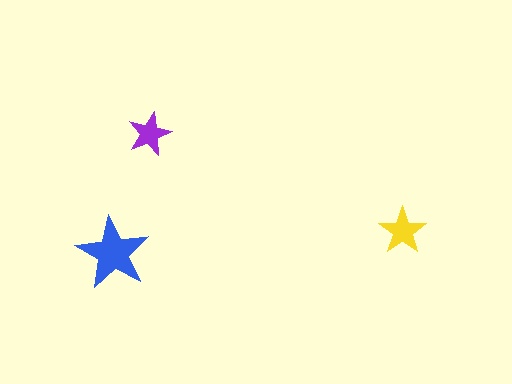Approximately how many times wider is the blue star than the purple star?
About 1.5 times wider.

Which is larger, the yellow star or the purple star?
The yellow one.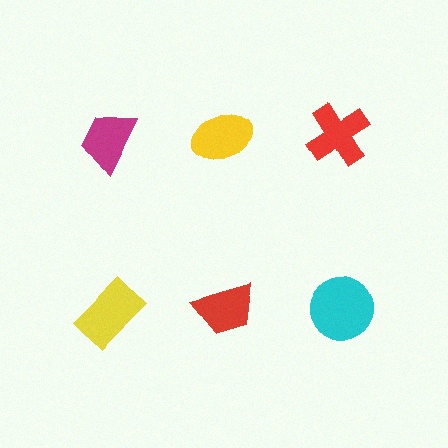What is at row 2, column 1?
A yellow rectangle.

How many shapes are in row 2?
3 shapes.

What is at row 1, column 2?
A yellow ellipse.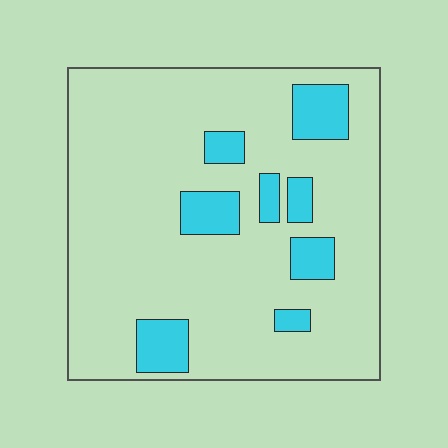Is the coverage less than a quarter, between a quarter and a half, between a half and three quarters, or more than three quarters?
Less than a quarter.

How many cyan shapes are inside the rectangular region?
8.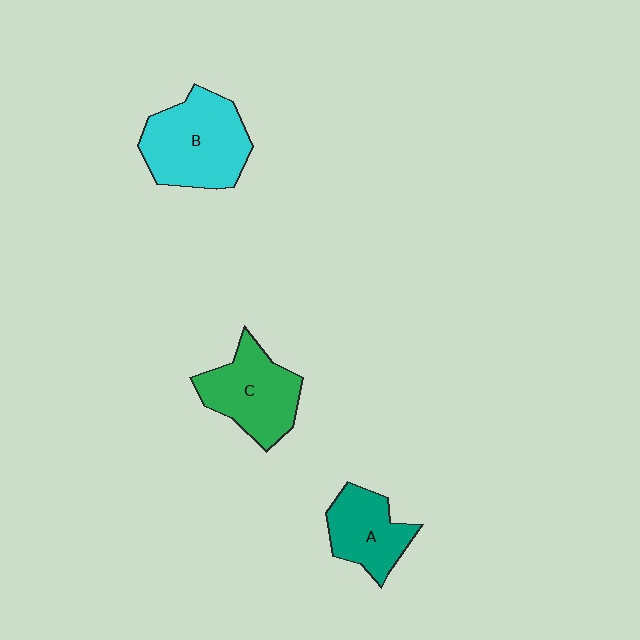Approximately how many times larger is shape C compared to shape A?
Approximately 1.3 times.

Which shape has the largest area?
Shape B (cyan).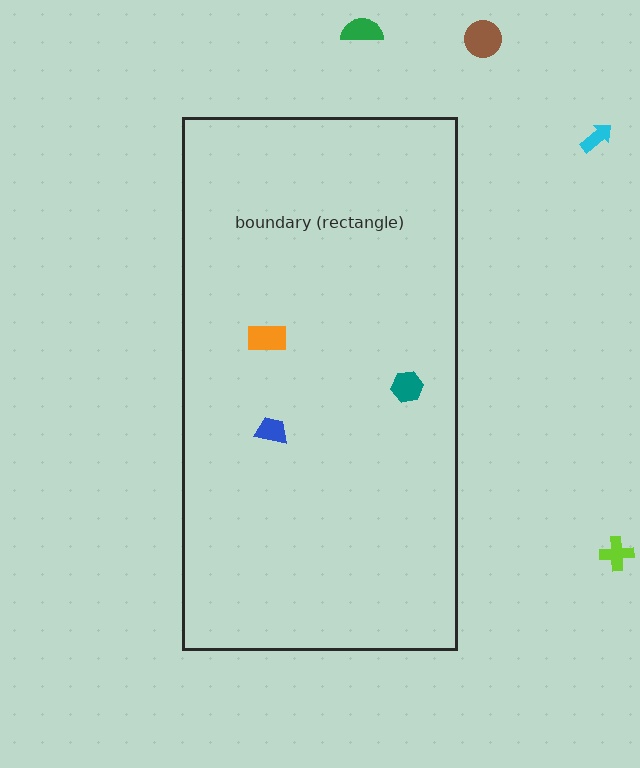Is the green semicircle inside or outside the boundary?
Outside.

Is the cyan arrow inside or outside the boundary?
Outside.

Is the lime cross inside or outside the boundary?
Outside.